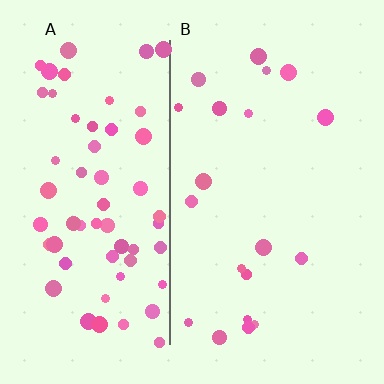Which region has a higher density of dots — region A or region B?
A (the left).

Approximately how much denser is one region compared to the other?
Approximately 3.2× — region A over region B.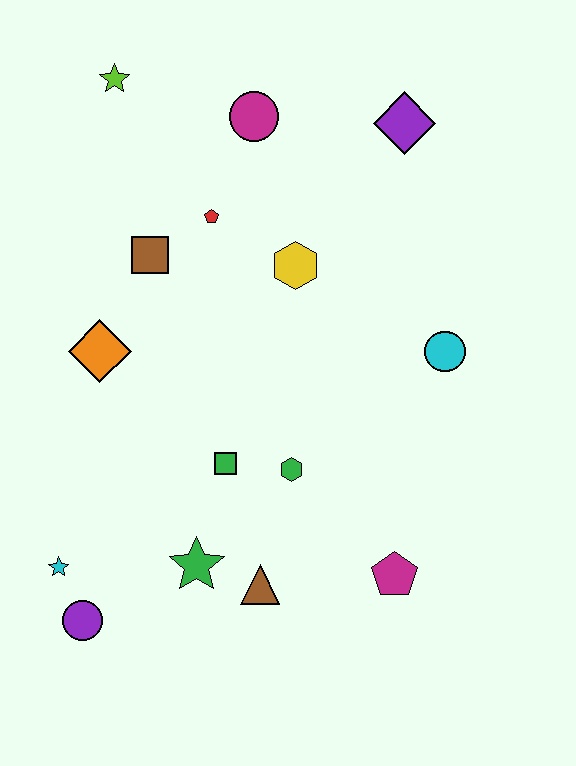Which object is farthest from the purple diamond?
The purple circle is farthest from the purple diamond.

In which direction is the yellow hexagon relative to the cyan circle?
The yellow hexagon is to the left of the cyan circle.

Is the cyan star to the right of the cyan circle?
No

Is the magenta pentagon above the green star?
No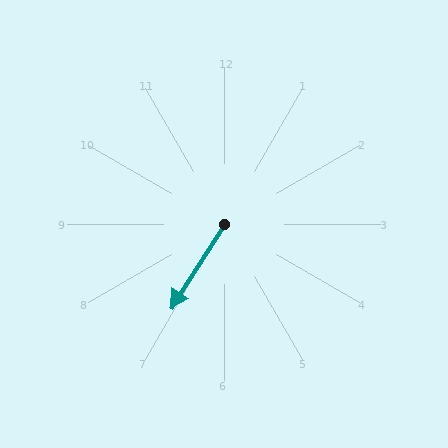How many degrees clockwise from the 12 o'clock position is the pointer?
Approximately 212 degrees.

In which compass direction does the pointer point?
Southwest.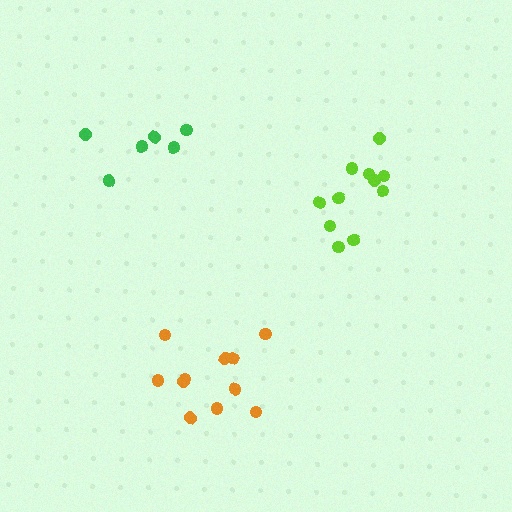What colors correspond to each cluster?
The clusters are colored: lime, green, orange.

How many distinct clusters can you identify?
There are 3 distinct clusters.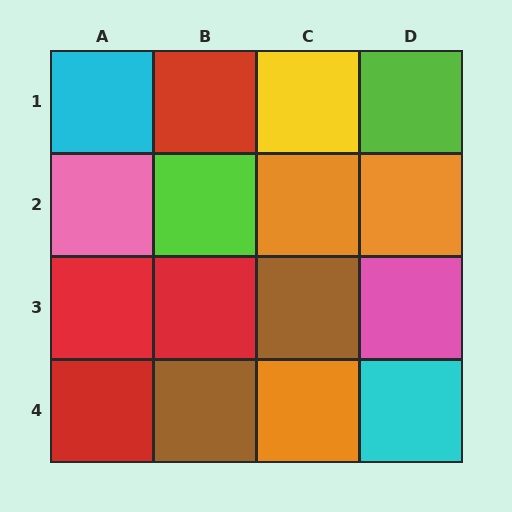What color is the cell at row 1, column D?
Lime.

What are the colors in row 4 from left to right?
Red, brown, orange, cyan.